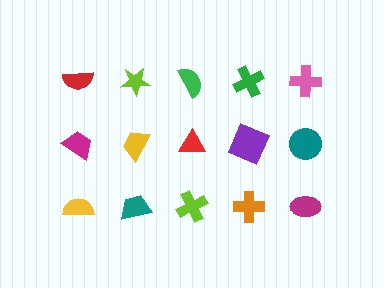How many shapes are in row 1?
5 shapes.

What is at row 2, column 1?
A magenta trapezoid.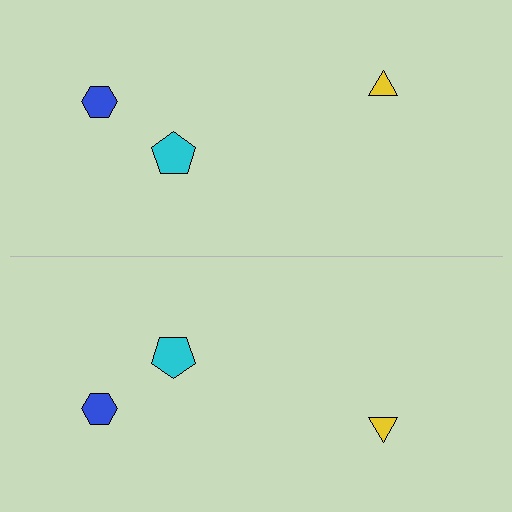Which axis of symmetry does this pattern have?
The pattern has a horizontal axis of symmetry running through the center of the image.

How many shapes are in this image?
There are 6 shapes in this image.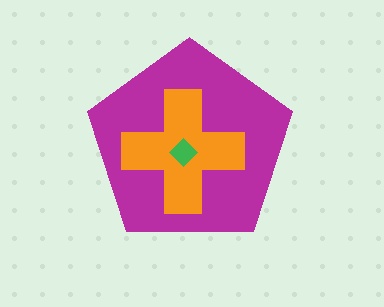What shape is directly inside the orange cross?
The green diamond.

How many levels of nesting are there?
3.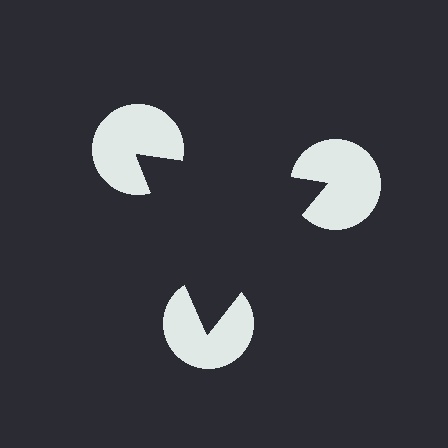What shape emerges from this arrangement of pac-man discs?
An illusory triangle — its edges are inferred from the aligned wedge cuts in the pac-man discs, not physically drawn.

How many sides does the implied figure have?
3 sides.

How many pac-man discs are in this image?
There are 3 — one at each vertex of the illusory triangle.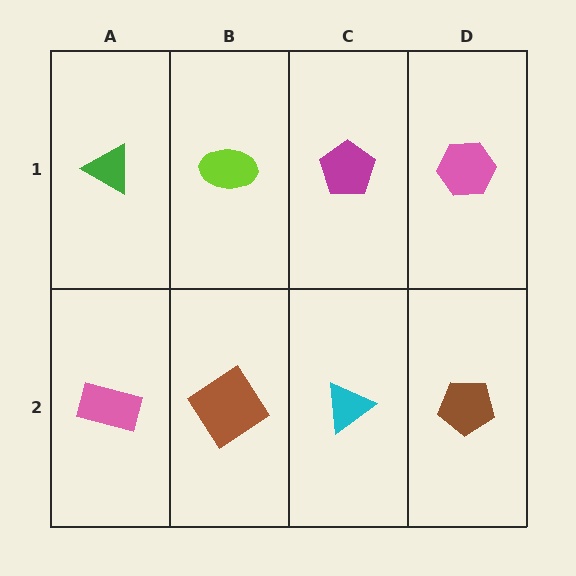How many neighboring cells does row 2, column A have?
2.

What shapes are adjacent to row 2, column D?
A pink hexagon (row 1, column D), a cyan triangle (row 2, column C).